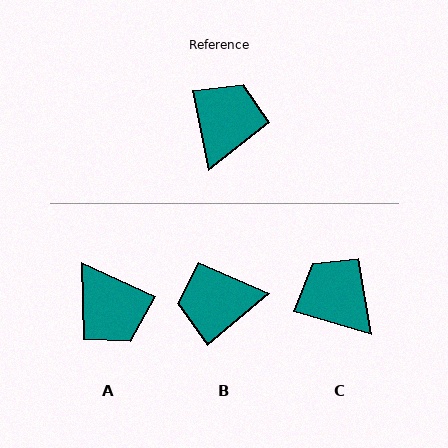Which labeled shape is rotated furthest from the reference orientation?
A, about 127 degrees away.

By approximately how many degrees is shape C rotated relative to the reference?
Approximately 62 degrees counter-clockwise.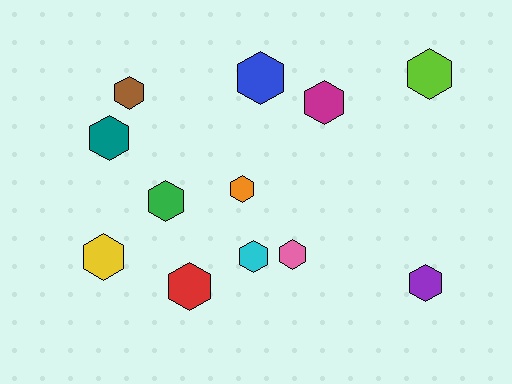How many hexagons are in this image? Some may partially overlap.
There are 12 hexagons.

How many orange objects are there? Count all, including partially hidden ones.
There is 1 orange object.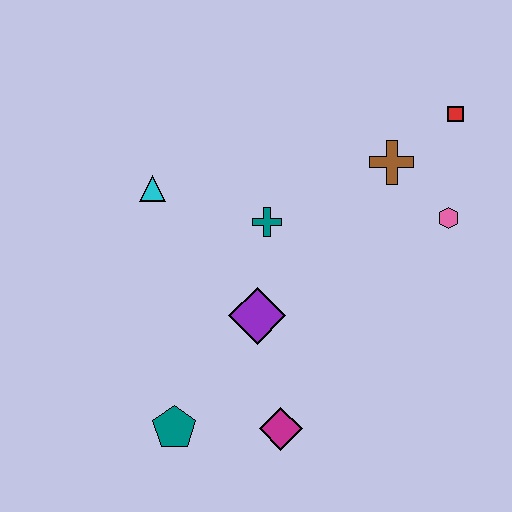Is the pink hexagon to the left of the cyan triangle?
No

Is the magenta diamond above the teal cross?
No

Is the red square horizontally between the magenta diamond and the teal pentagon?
No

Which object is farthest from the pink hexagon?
The teal pentagon is farthest from the pink hexagon.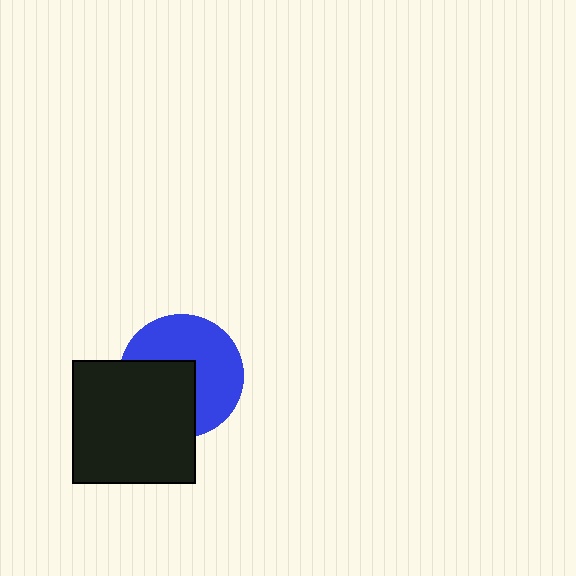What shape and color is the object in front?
The object in front is a black square.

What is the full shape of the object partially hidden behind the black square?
The partially hidden object is a blue circle.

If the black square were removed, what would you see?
You would see the complete blue circle.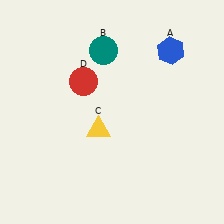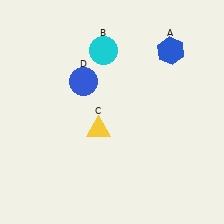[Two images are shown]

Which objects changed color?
B changed from teal to cyan. D changed from red to blue.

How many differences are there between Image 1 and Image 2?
There are 2 differences between the two images.